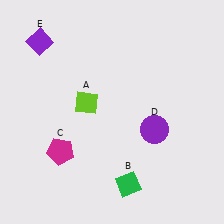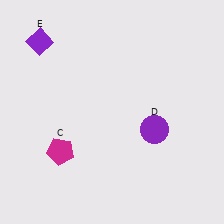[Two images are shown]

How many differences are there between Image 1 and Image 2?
There are 2 differences between the two images.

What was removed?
The lime diamond (A), the green diamond (B) were removed in Image 2.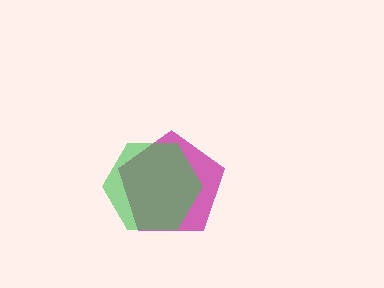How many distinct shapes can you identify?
There are 2 distinct shapes: a magenta pentagon, a green hexagon.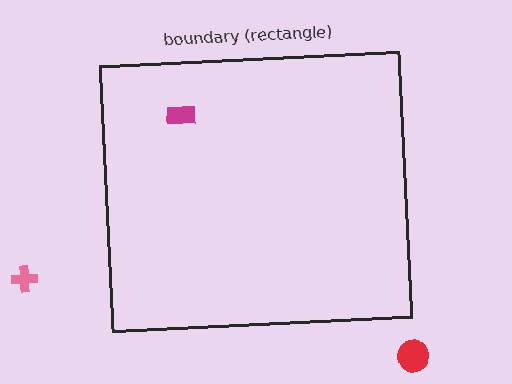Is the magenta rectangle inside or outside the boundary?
Inside.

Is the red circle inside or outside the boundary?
Outside.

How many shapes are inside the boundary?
1 inside, 2 outside.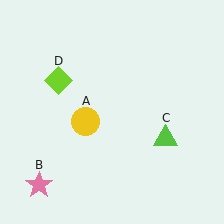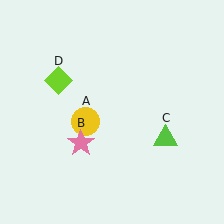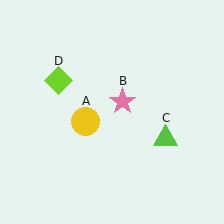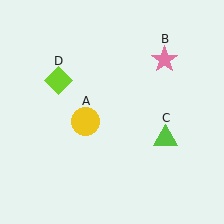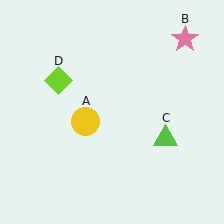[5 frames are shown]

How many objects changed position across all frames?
1 object changed position: pink star (object B).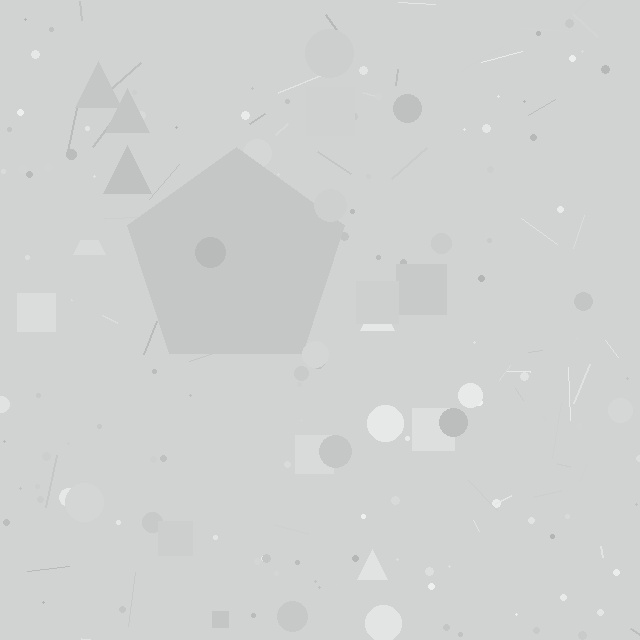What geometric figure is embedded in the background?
A pentagon is embedded in the background.